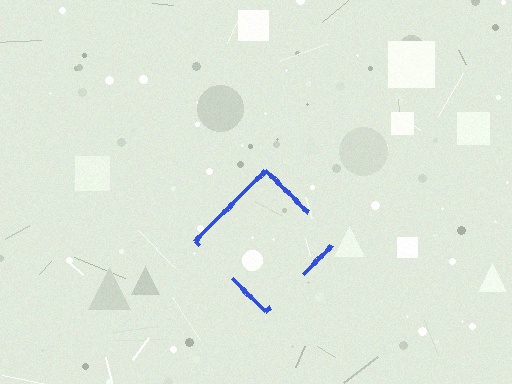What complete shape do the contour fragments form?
The contour fragments form a diamond.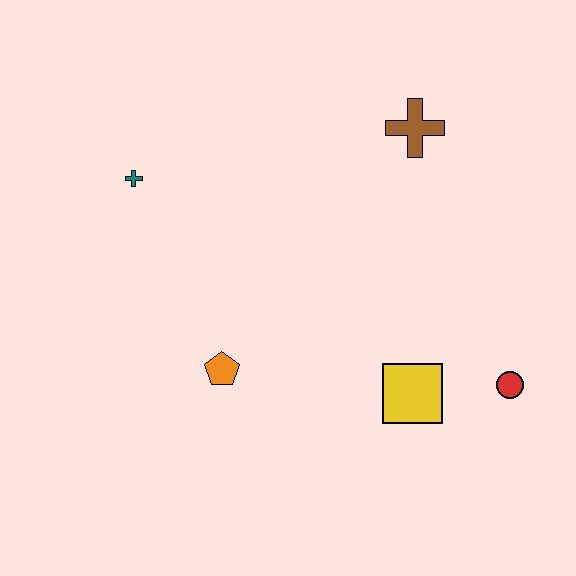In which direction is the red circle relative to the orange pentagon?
The red circle is to the right of the orange pentagon.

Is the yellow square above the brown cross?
No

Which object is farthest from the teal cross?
The red circle is farthest from the teal cross.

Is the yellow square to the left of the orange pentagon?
No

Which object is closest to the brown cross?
The yellow square is closest to the brown cross.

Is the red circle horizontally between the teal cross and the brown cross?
No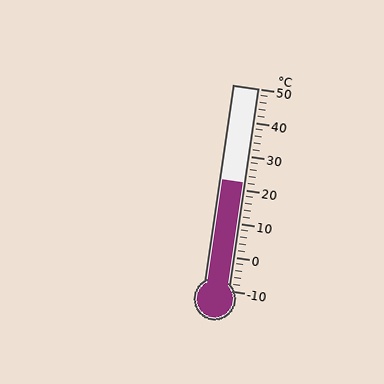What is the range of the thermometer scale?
The thermometer scale ranges from -10°C to 50°C.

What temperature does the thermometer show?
The thermometer shows approximately 22°C.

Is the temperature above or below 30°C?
The temperature is below 30°C.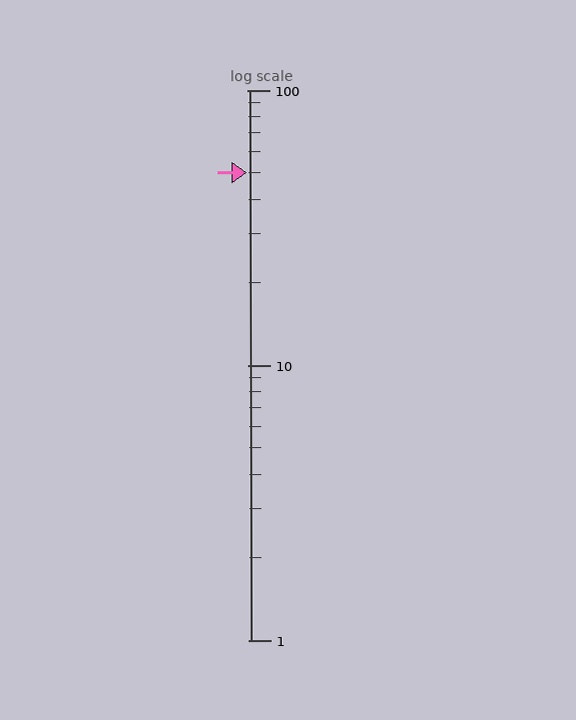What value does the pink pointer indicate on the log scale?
The pointer indicates approximately 50.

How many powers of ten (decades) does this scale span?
The scale spans 2 decades, from 1 to 100.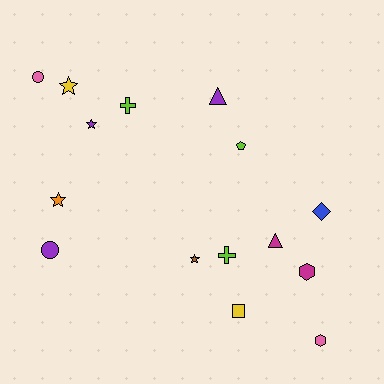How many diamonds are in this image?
There is 1 diamond.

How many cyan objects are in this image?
There are no cyan objects.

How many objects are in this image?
There are 15 objects.